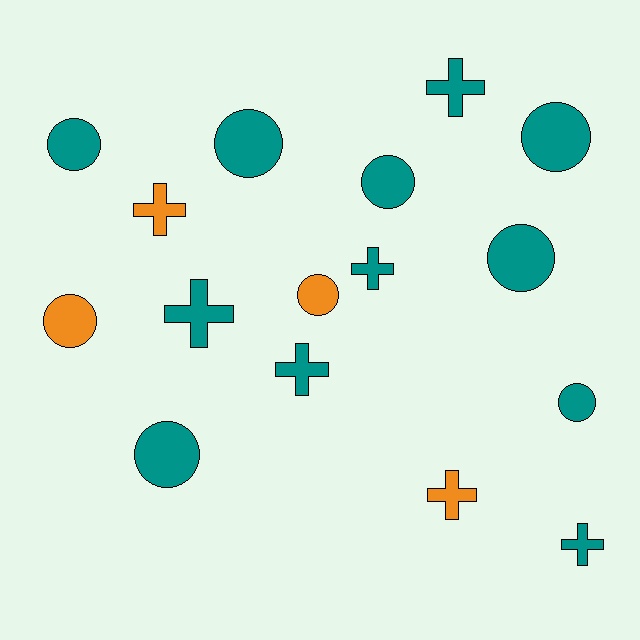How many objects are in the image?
There are 16 objects.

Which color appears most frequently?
Teal, with 12 objects.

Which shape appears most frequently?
Circle, with 9 objects.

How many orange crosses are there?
There are 2 orange crosses.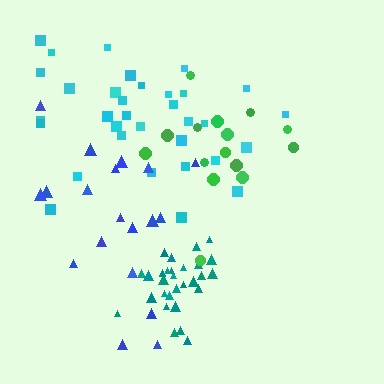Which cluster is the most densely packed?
Teal.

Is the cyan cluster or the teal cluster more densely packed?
Teal.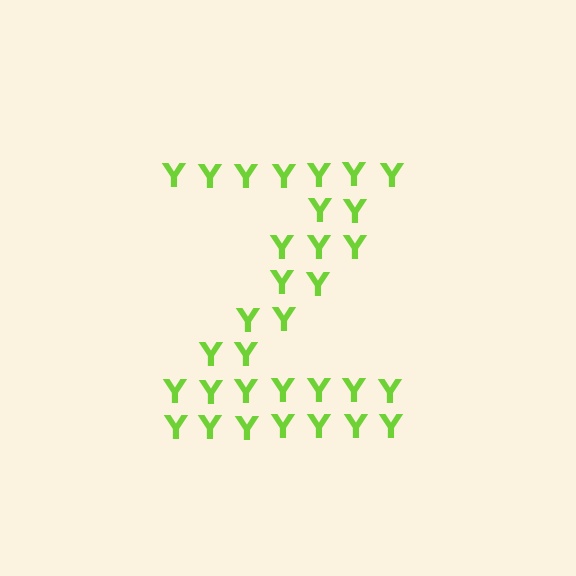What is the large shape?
The large shape is the letter Z.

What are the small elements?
The small elements are letter Y's.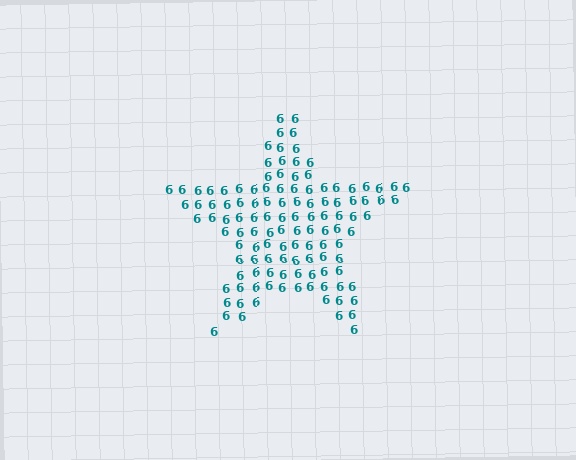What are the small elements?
The small elements are digit 6's.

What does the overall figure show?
The overall figure shows a star.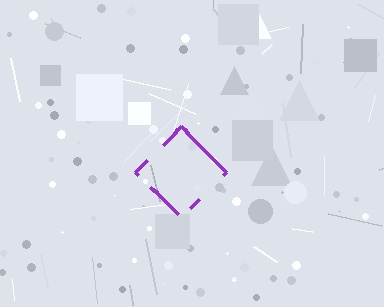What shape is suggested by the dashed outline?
The dashed outline suggests a diamond.